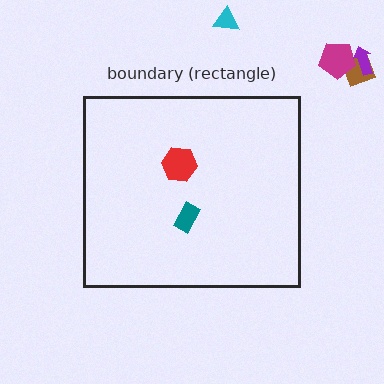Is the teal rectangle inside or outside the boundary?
Inside.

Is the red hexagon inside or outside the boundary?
Inside.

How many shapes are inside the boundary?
2 inside, 4 outside.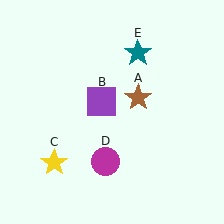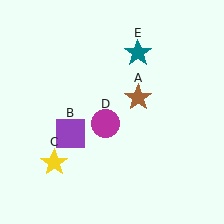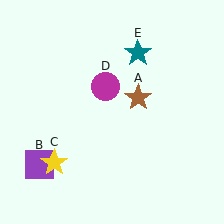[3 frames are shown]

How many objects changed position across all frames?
2 objects changed position: purple square (object B), magenta circle (object D).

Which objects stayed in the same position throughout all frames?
Brown star (object A) and yellow star (object C) and teal star (object E) remained stationary.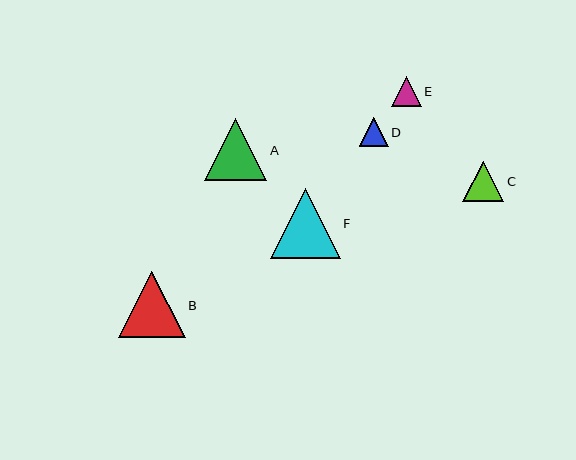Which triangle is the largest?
Triangle F is the largest with a size of approximately 70 pixels.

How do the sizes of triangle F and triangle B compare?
Triangle F and triangle B are approximately the same size.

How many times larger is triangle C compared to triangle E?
Triangle C is approximately 1.4 times the size of triangle E.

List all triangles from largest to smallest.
From largest to smallest: F, B, A, C, E, D.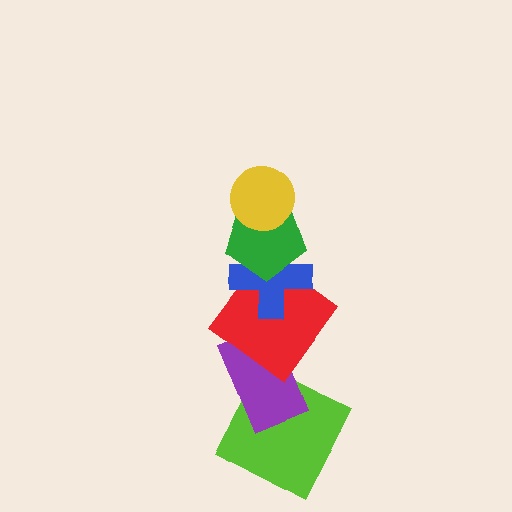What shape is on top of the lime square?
The purple rectangle is on top of the lime square.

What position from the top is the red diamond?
The red diamond is 4th from the top.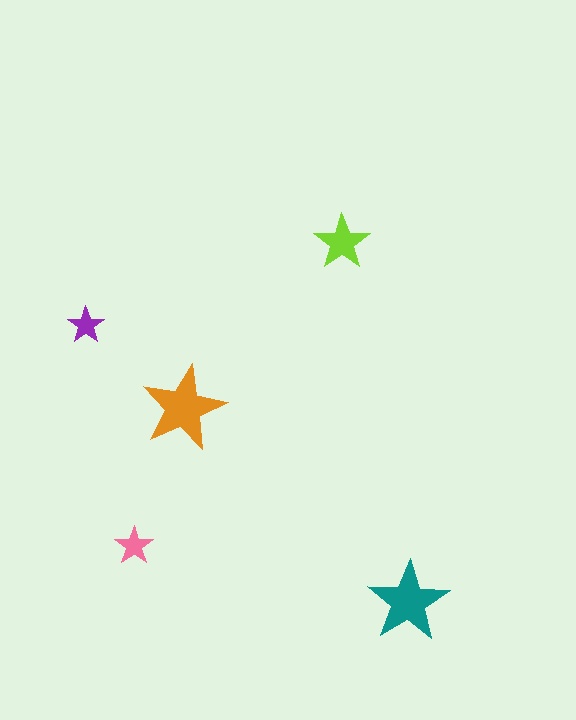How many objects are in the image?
There are 5 objects in the image.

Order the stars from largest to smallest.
the orange one, the teal one, the lime one, the pink one, the purple one.